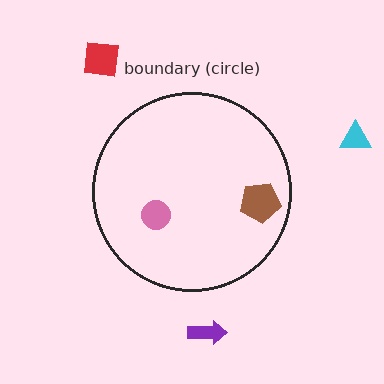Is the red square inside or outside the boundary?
Outside.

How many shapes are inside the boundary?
2 inside, 3 outside.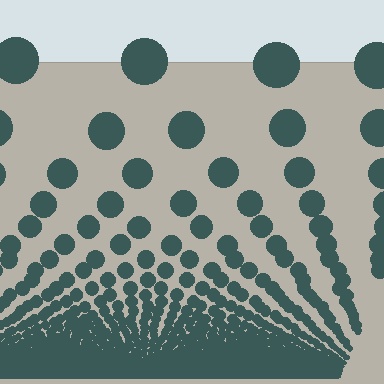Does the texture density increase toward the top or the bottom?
Density increases toward the bottom.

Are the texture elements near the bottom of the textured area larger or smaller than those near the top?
Smaller. The gradient is inverted — elements near the bottom are smaller and denser.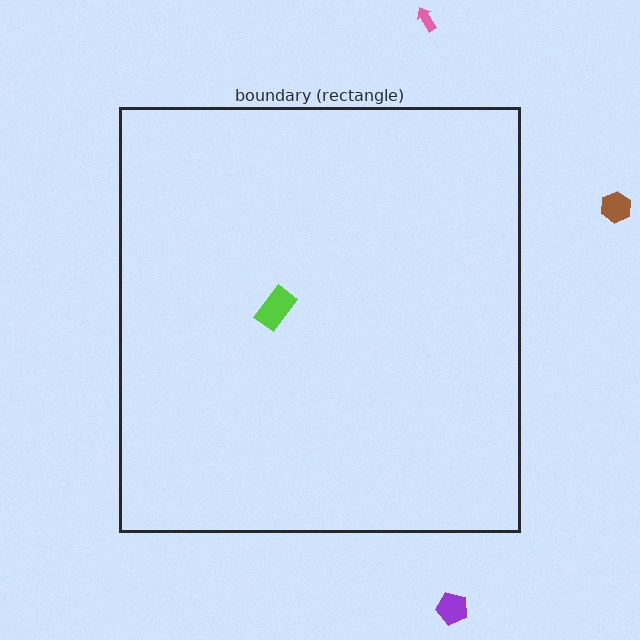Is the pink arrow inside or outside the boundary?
Outside.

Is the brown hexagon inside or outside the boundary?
Outside.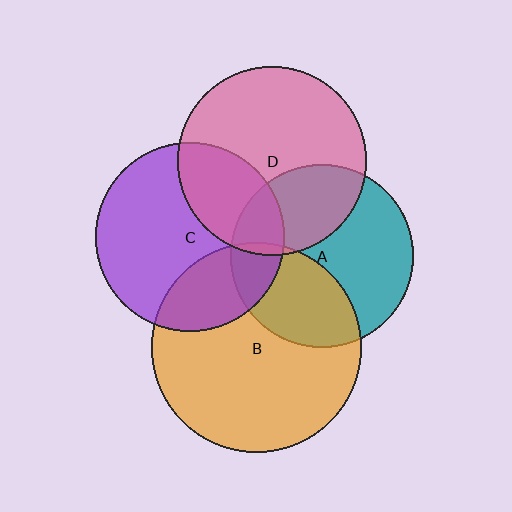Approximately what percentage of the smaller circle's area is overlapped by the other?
Approximately 30%.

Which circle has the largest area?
Circle B (orange).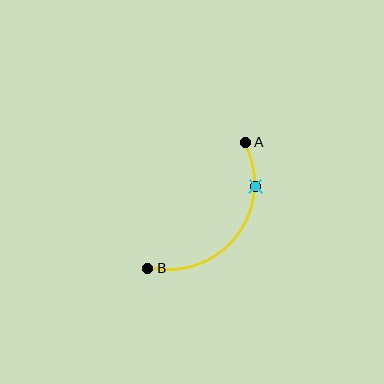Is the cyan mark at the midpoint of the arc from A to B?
No. The cyan mark lies on the arc but is closer to endpoint A. The arc midpoint would be at the point on the curve equidistant along the arc from both A and B.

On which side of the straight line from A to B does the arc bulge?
The arc bulges below and to the right of the straight line connecting A and B.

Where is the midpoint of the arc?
The arc midpoint is the point on the curve farthest from the straight line joining A and B. It sits below and to the right of that line.